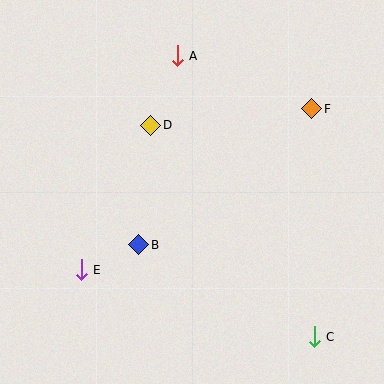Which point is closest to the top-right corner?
Point F is closest to the top-right corner.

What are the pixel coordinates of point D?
Point D is at (151, 125).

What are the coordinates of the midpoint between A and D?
The midpoint between A and D is at (164, 90).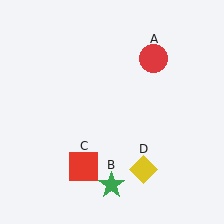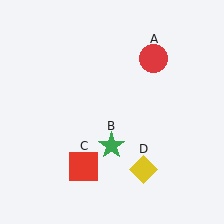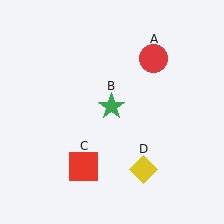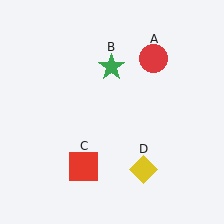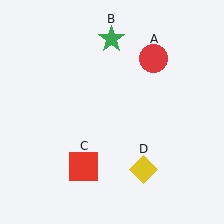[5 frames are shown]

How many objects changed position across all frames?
1 object changed position: green star (object B).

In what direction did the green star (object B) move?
The green star (object B) moved up.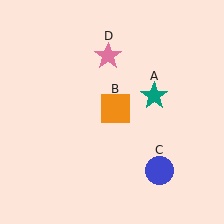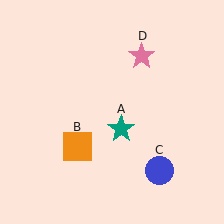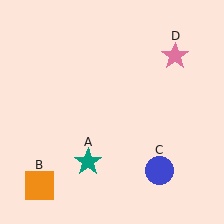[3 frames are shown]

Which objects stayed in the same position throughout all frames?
Blue circle (object C) remained stationary.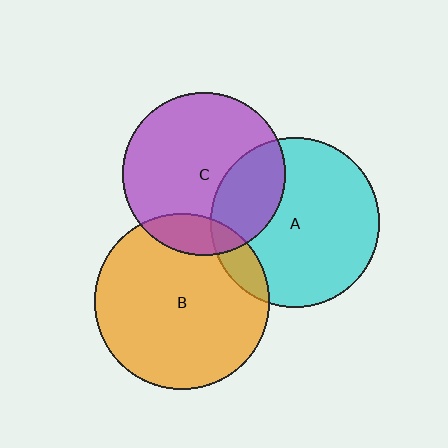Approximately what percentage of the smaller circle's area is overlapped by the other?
Approximately 25%.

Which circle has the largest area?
Circle B (orange).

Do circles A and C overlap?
Yes.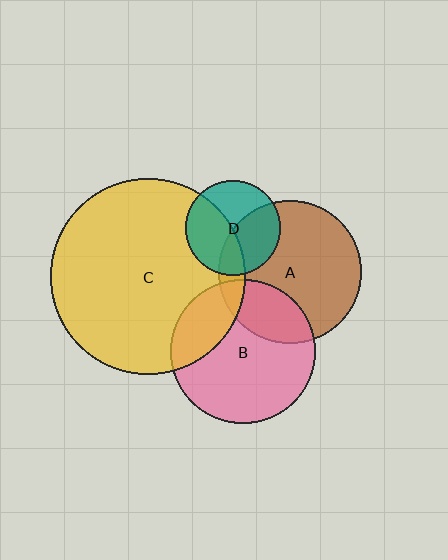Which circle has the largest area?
Circle C (yellow).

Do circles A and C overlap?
Yes.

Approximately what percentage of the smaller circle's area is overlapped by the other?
Approximately 10%.